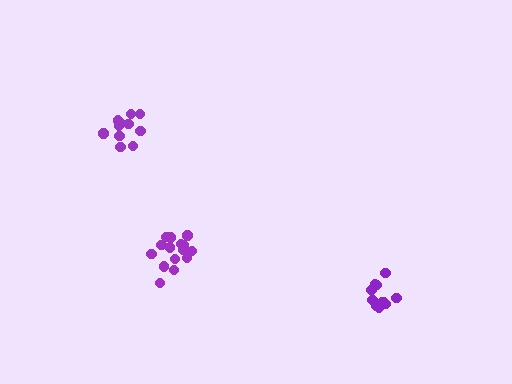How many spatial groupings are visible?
There are 3 spatial groupings.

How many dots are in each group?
Group 1: 15 dots, Group 2: 12 dots, Group 3: 12 dots (39 total).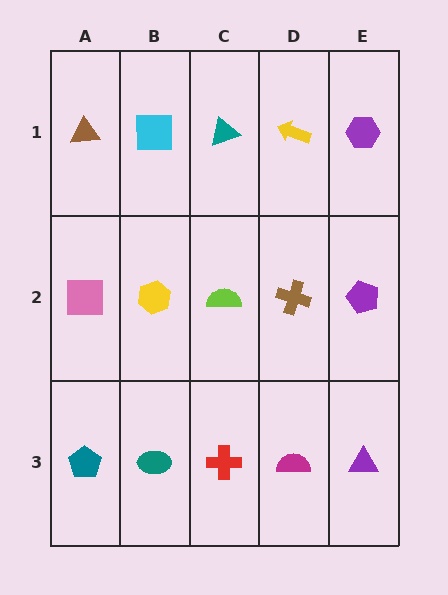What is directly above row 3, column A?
A pink square.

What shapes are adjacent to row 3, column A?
A pink square (row 2, column A), a teal ellipse (row 3, column B).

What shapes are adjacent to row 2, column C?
A teal triangle (row 1, column C), a red cross (row 3, column C), a yellow hexagon (row 2, column B), a brown cross (row 2, column D).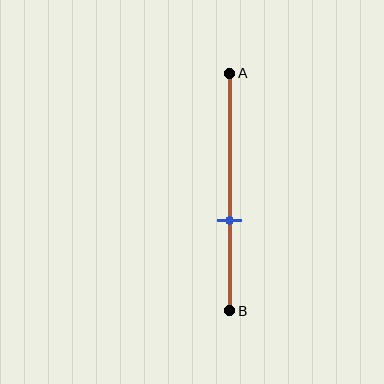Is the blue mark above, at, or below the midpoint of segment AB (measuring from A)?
The blue mark is below the midpoint of segment AB.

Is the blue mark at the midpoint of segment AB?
No, the mark is at about 60% from A, not at the 50% midpoint.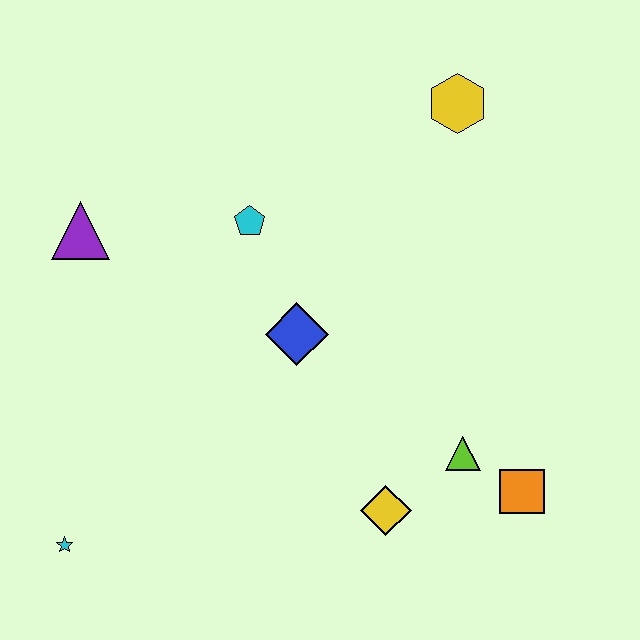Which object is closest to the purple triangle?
The cyan pentagon is closest to the purple triangle.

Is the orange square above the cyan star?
Yes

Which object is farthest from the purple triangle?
The orange square is farthest from the purple triangle.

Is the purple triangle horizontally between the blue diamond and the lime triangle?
No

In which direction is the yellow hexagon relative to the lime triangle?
The yellow hexagon is above the lime triangle.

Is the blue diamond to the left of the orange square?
Yes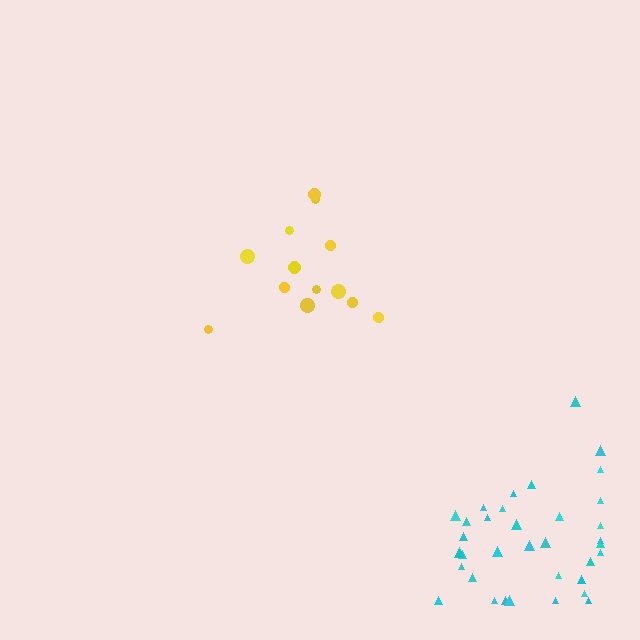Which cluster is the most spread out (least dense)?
Yellow.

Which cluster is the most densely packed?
Cyan.